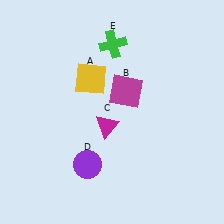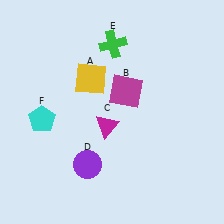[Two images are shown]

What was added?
A cyan pentagon (F) was added in Image 2.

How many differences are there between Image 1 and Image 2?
There is 1 difference between the two images.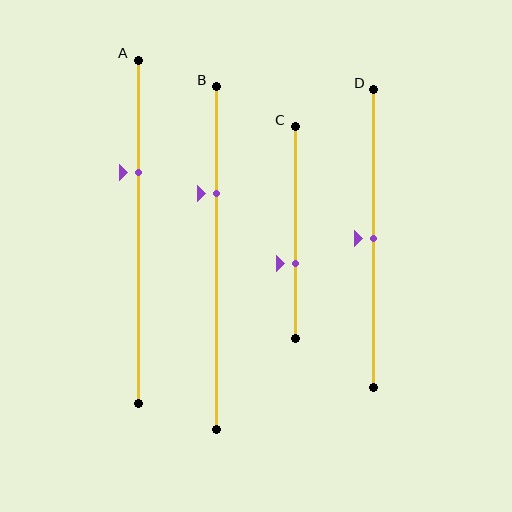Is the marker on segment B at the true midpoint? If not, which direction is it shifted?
No, the marker on segment B is shifted upward by about 19% of the segment length.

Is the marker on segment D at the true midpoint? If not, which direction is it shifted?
Yes, the marker on segment D is at the true midpoint.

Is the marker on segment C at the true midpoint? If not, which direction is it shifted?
No, the marker on segment C is shifted downward by about 15% of the segment length.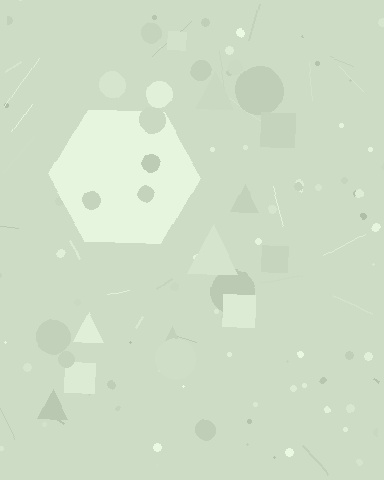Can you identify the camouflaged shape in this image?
The camouflaged shape is a hexagon.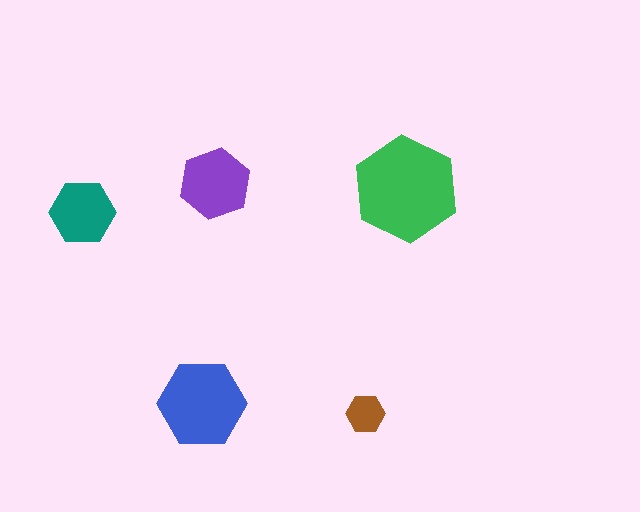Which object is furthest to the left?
The teal hexagon is leftmost.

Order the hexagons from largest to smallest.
the green one, the blue one, the purple one, the teal one, the brown one.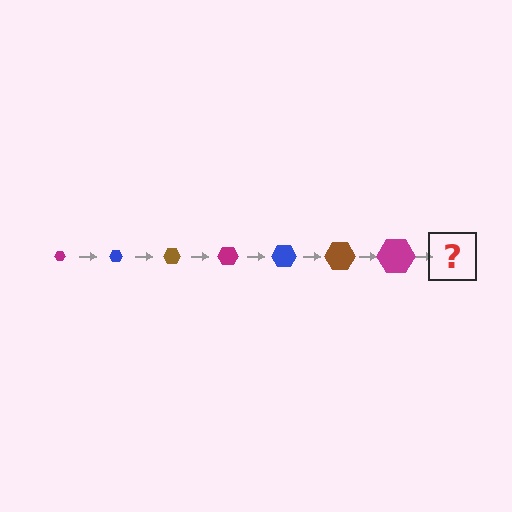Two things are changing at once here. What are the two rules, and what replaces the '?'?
The two rules are that the hexagon grows larger each step and the color cycles through magenta, blue, and brown. The '?' should be a blue hexagon, larger than the previous one.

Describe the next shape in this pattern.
It should be a blue hexagon, larger than the previous one.